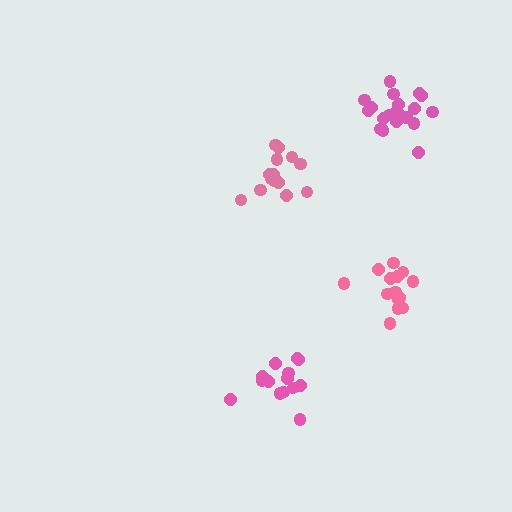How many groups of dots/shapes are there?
There are 4 groups.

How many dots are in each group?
Group 1: 14 dots, Group 2: 14 dots, Group 3: 15 dots, Group 4: 20 dots (63 total).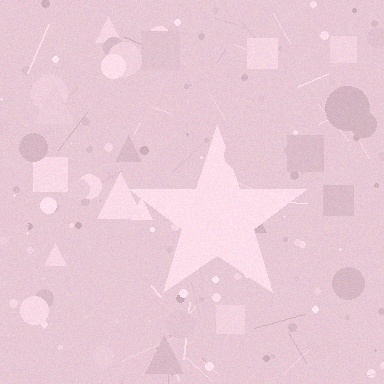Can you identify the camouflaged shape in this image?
The camouflaged shape is a star.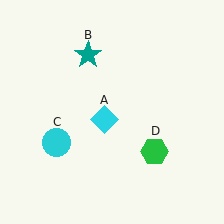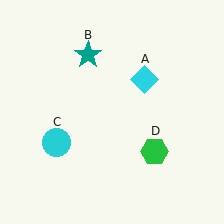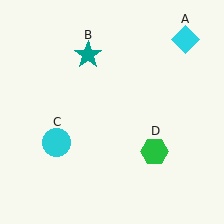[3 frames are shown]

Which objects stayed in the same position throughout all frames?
Teal star (object B) and cyan circle (object C) and green hexagon (object D) remained stationary.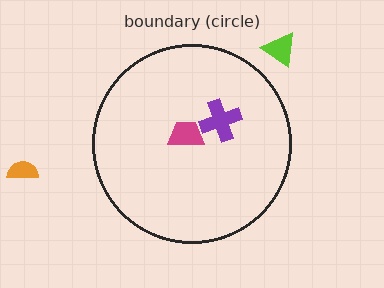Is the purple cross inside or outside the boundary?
Inside.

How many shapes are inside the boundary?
2 inside, 2 outside.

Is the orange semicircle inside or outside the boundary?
Outside.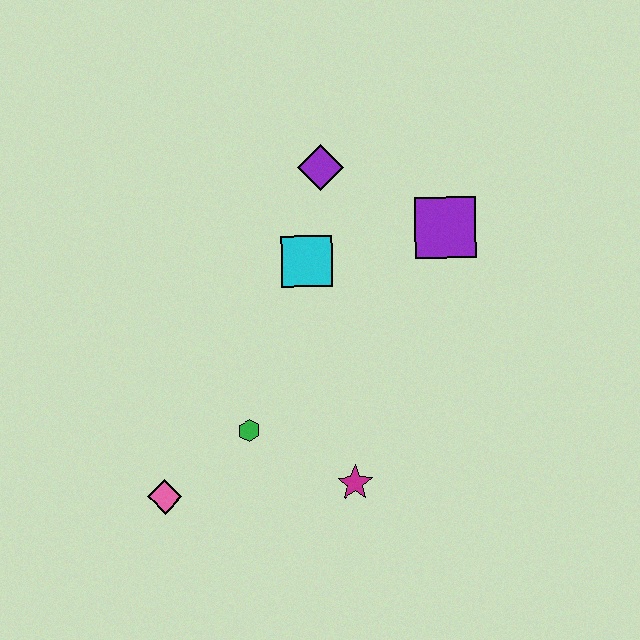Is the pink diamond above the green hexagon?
No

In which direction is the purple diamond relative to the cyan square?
The purple diamond is above the cyan square.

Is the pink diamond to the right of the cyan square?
No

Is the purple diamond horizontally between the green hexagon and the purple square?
Yes